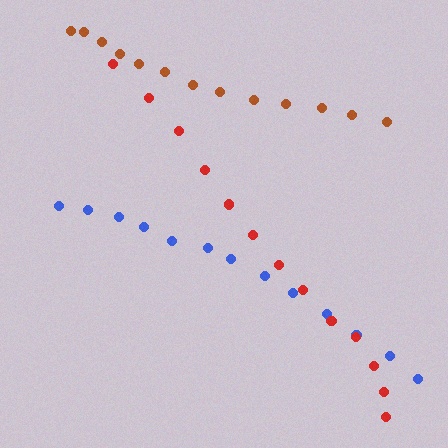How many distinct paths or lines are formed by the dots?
There are 3 distinct paths.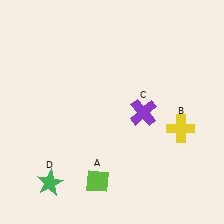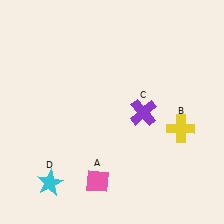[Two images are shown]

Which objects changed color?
A changed from lime to pink. D changed from green to cyan.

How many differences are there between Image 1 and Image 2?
There are 2 differences between the two images.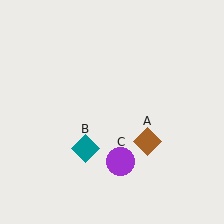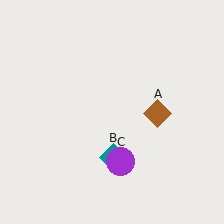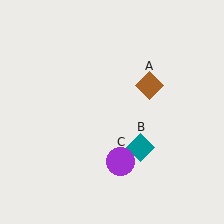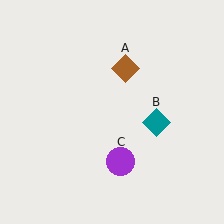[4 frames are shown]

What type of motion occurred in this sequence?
The brown diamond (object A), teal diamond (object B) rotated counterclockwise around the center of the scene.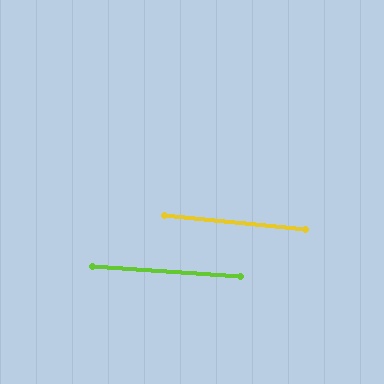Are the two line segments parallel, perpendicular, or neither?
Parallel — their directions differ by only 1.7°.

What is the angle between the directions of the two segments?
Approximately 2 degrees.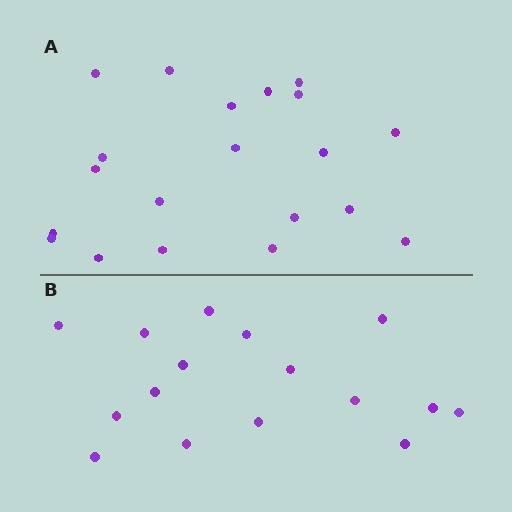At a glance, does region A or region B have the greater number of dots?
Region A (the top region) has more dots.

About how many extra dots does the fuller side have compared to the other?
Region A has about 4 more dots than region B.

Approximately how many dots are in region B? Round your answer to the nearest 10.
About 20 dots. (The exact count is 16, which rounds to 20.)